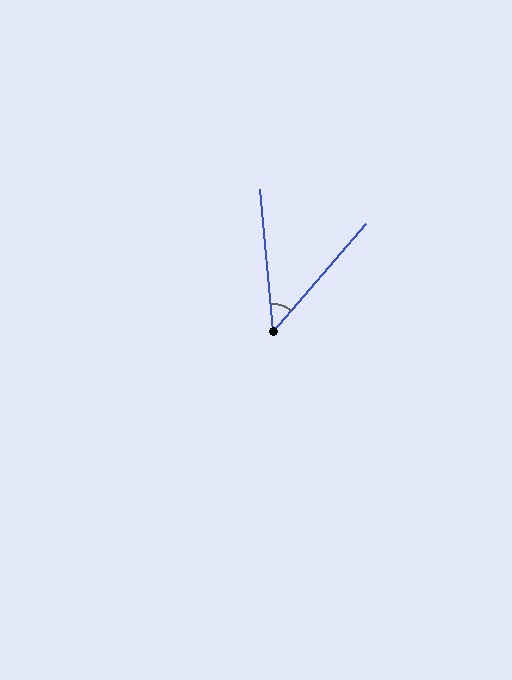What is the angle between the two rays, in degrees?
Approximately 46 degrees.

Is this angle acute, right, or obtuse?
It is acute.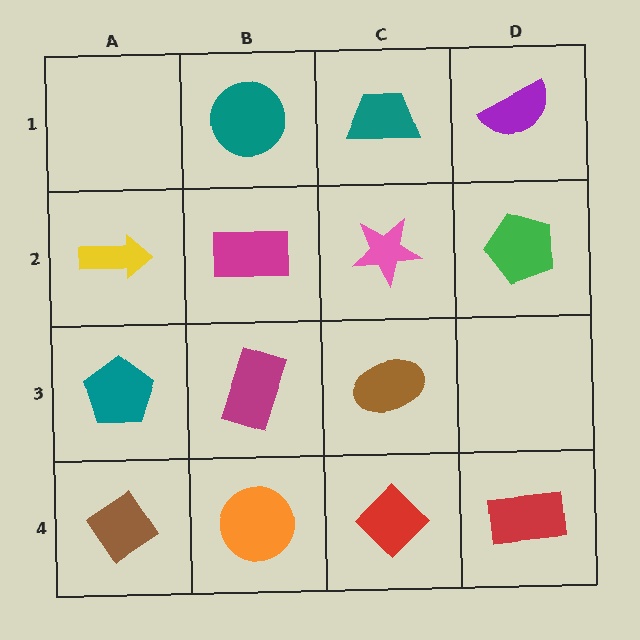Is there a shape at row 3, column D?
No, that cell is empty.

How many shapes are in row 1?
3 shapes.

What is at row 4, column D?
A red rectangle.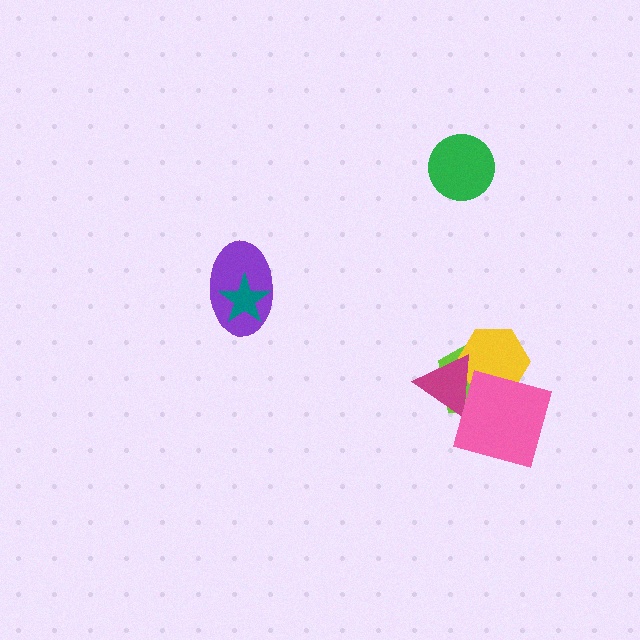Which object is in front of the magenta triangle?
The pink square is in front of the magenta triangle.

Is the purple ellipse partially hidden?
Yes, it is partially covered by another shape.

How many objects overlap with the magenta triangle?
3 objects overlap with the magenta triangle.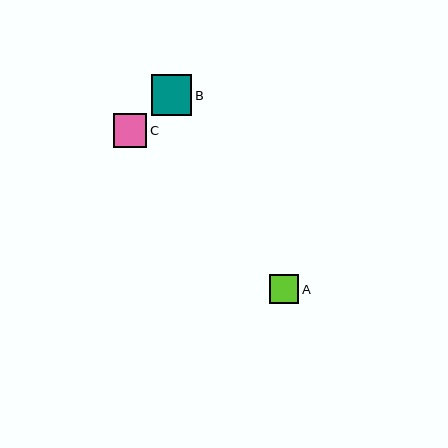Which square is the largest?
Square B is the largest with a size of approximately 41 pixels.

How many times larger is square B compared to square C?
Square B is approximately 1.2 times the size of square C.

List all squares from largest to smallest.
From largest to smallest: B, C, A.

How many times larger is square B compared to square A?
Square B is approximately 1.4 times the size of square A.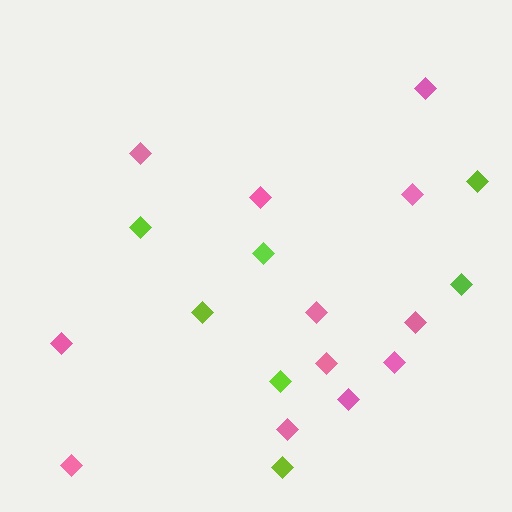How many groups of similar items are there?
There are 2 groups: one group of lime diamonds (7) and one group of pink diamonds (12).